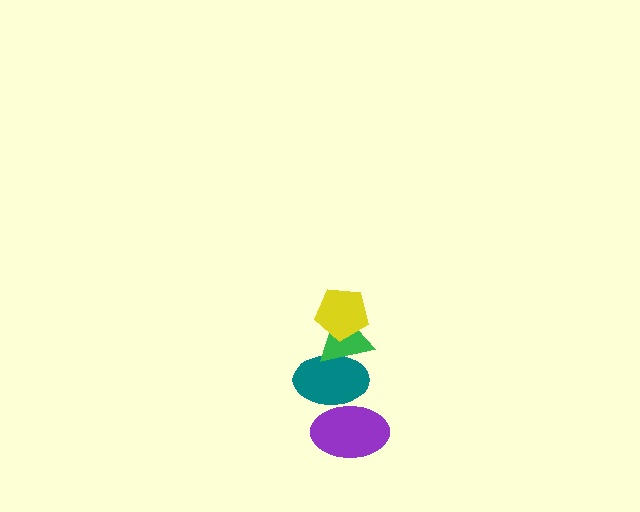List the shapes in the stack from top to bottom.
From top to bottom: the yellow pentagon, the green triangle, the teal ellipse, the purple ellipse.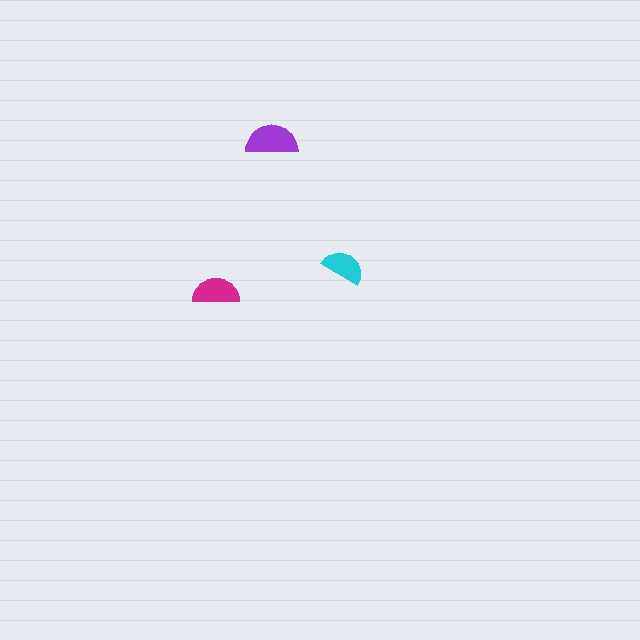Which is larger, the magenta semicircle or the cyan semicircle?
The magenta one.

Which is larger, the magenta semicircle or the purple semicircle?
The purple one.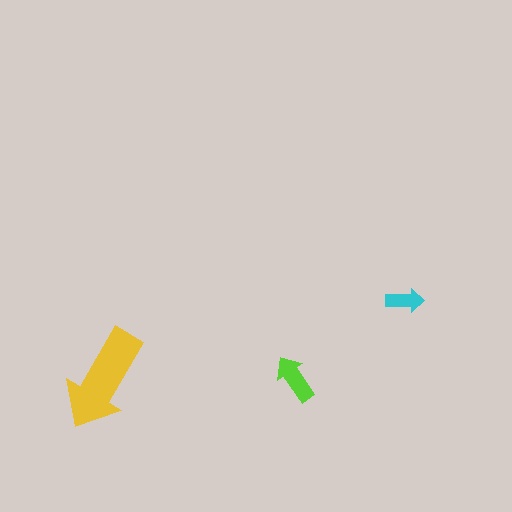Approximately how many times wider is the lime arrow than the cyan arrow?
About 1.5 times wider.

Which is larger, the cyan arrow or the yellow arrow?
The yellow one.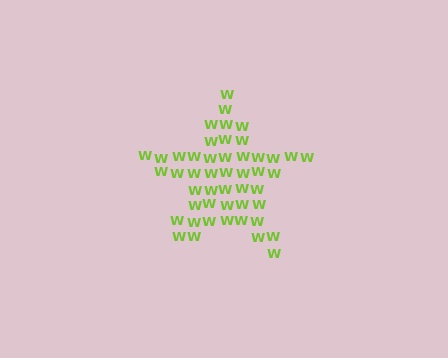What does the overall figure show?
The overall figure shows a star.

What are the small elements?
The small elements are letter W's.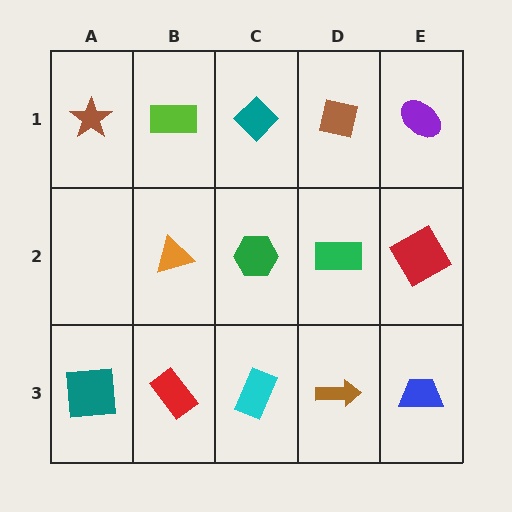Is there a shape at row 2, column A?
No, that cell is empty.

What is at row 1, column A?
A brown star.